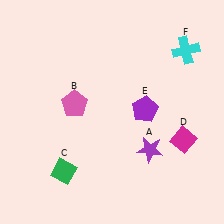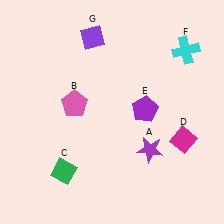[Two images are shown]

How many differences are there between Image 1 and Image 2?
There is 1 difference between the two images.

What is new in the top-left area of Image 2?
A purple diamond (G) was added in the top-left area of Image 2.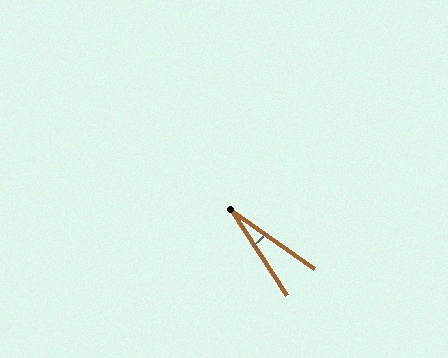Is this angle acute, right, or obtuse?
It is acute.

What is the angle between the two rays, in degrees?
Approximately 22 degrees.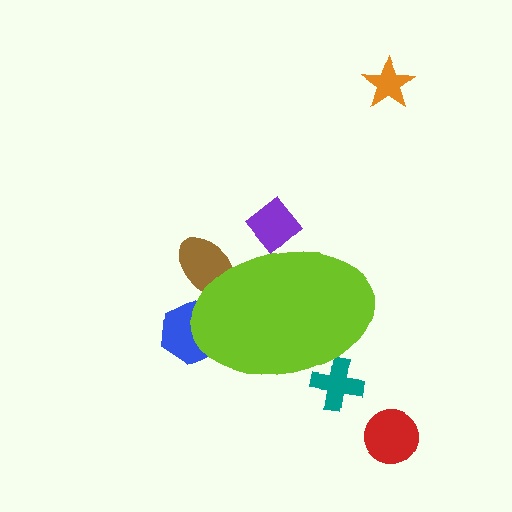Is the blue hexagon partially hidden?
Yes, the blue hexagon is partially hidden behind the lime ellipse.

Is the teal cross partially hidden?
Yes, the teal cross is partially hidden behind the lime ellipse.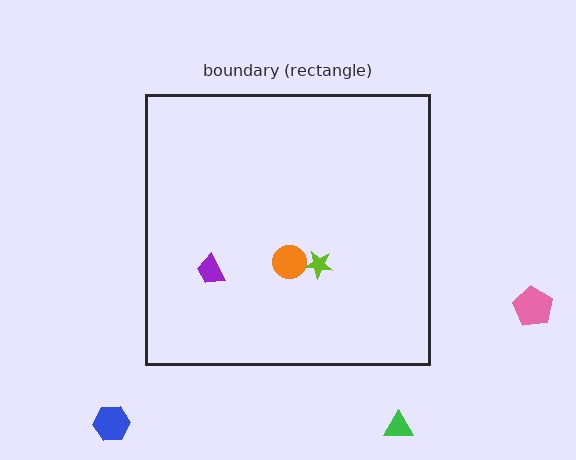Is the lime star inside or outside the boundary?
Inside.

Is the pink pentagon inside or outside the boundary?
Outside.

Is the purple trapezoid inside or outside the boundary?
Inside.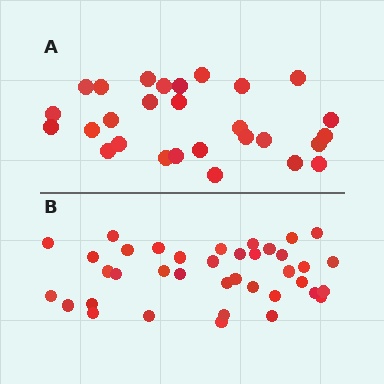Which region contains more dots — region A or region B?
Region B (the bottom region) has more dots.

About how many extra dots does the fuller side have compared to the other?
Region B has roughly 10 or so more dots than region A.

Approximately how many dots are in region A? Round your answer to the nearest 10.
About 30 dots. (The exact count is 28, which rounds to 30.)